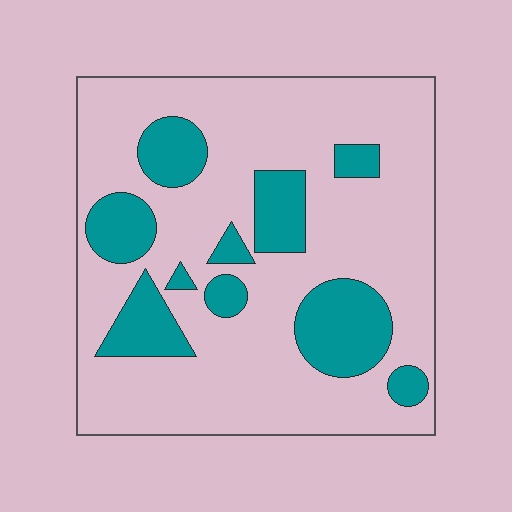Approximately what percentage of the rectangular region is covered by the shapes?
Approximately 25%.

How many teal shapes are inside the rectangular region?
10.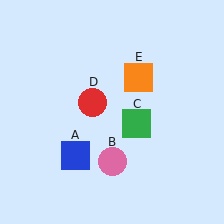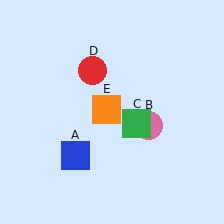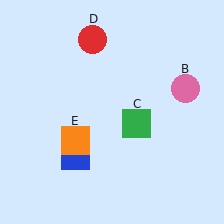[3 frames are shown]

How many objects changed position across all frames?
3 objects changed position: pink circle (object B), red circle (object D), orange square (object E).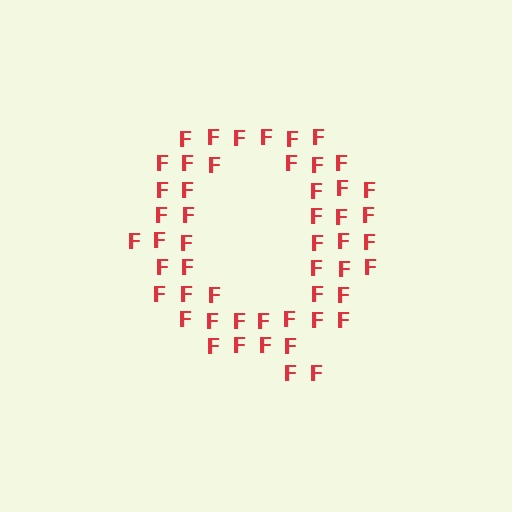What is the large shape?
The large shape is the letter Q.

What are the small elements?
The small elements are letter F's.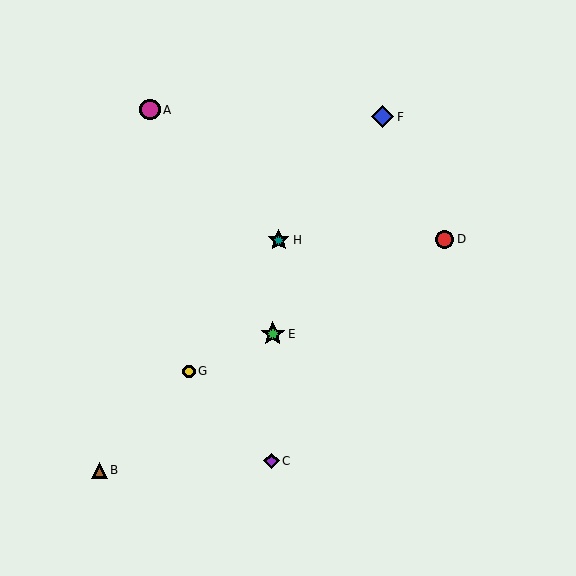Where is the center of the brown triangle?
The center of the brown triangle is at (99, 470).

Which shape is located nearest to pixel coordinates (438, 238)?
The red circle (labeled D) at (445, 239) is nearest to that location.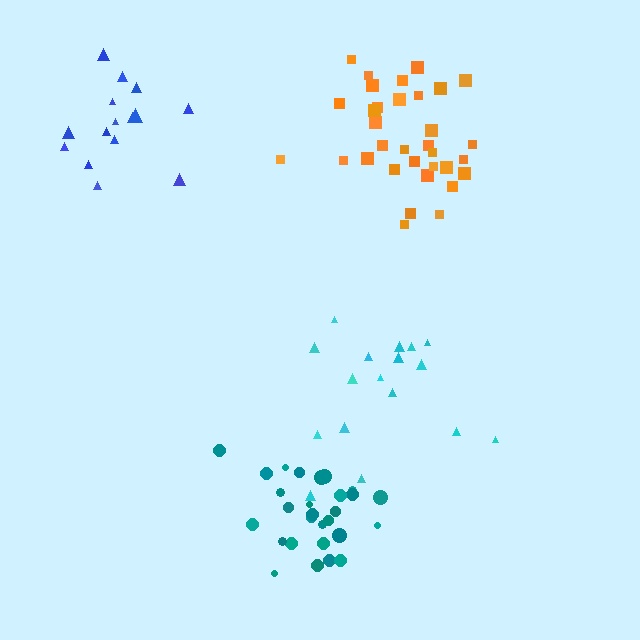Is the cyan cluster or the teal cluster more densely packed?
Teal.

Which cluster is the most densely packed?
Teal.